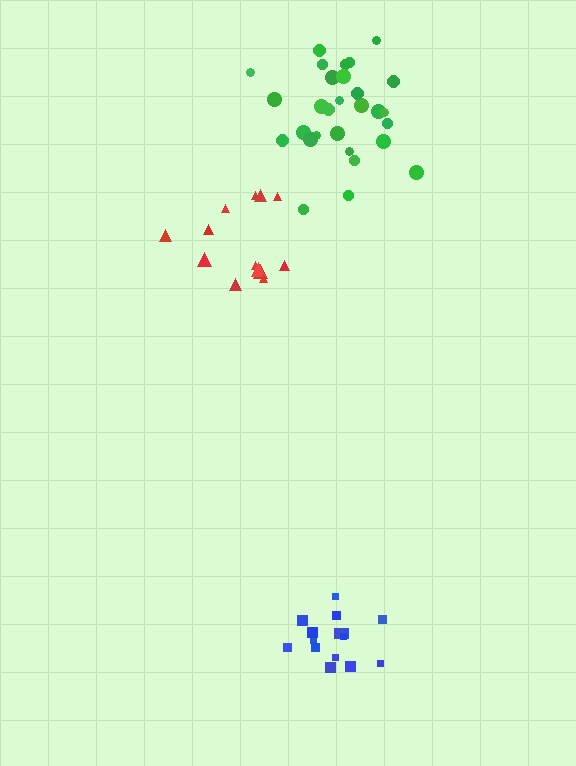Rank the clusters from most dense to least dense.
blue, green, red.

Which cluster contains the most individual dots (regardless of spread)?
Green (29).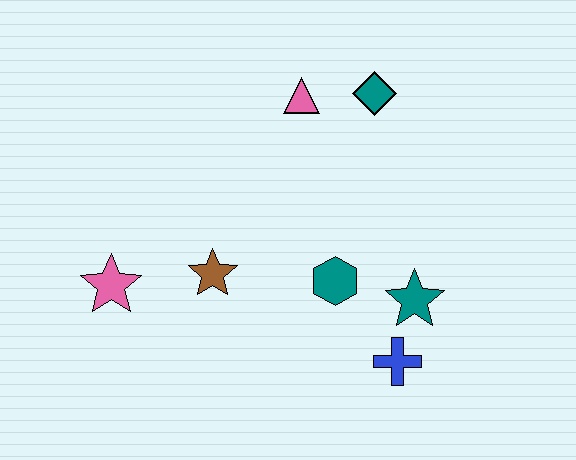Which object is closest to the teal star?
The blue cross is closest to the teal star.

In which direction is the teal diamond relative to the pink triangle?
The teal diamond is to the right of the pink triangle.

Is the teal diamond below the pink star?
No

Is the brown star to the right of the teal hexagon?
No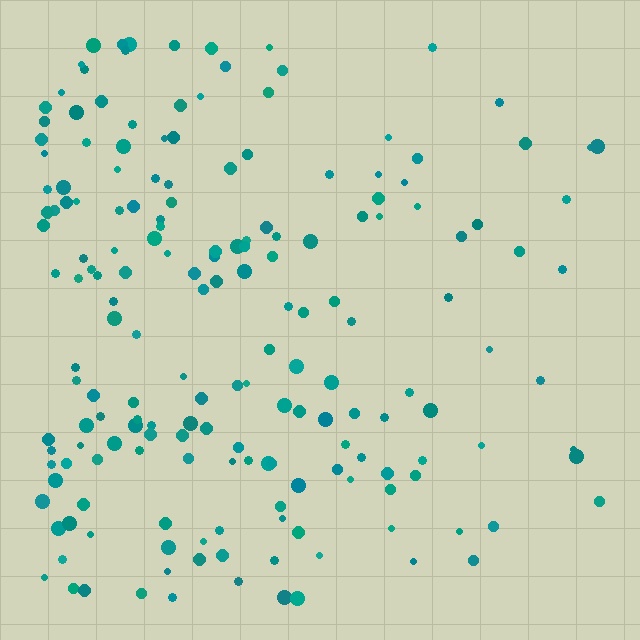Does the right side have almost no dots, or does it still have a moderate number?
Still a moderate number, just noticeably fewer than the left.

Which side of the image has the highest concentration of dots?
The left.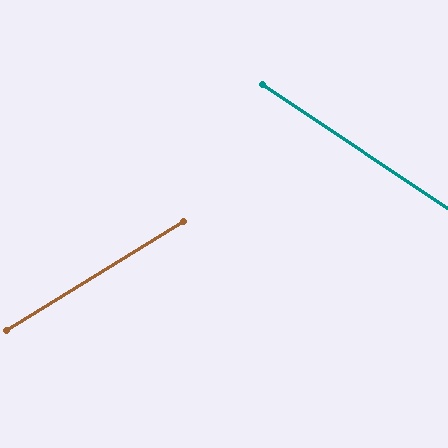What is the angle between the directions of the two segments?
Approximately 66 degrees.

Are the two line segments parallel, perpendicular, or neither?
Neither parallel nor perpendicular — they differ by about 66°.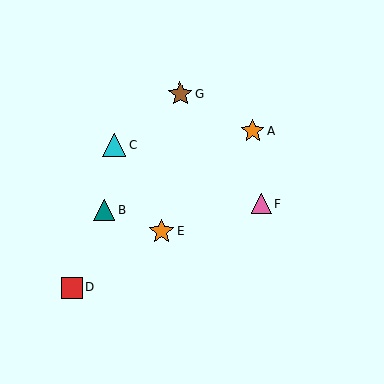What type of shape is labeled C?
Shape C is a cyan triangle.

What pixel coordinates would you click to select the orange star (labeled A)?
Click at (252, 130) to select the orange star A.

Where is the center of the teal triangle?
The center of the teal triangle is at (104, 210).